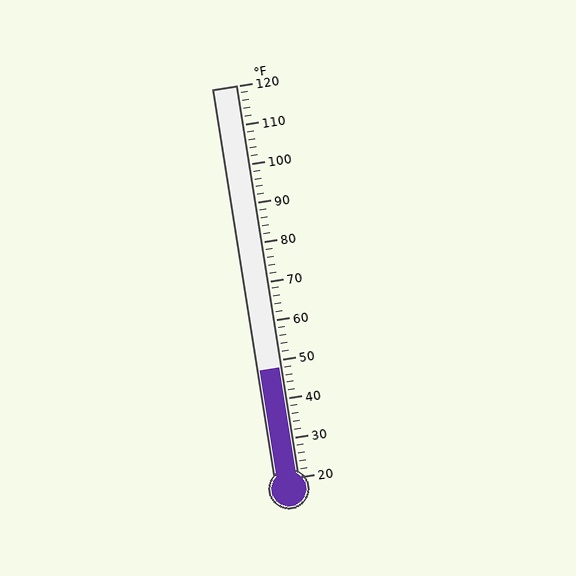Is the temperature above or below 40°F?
The temperature is above 40°F.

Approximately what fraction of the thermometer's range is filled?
The thermometer is filled to approximately 30% of its range.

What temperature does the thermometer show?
The thermometer shows approximately 48°F.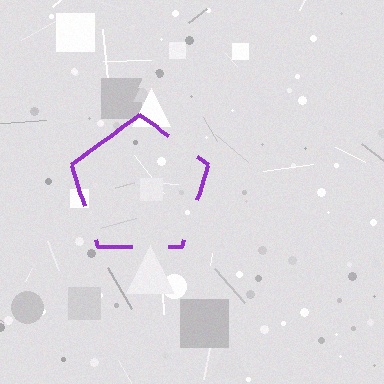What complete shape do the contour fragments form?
The contour fragments form a pentagon.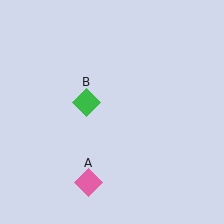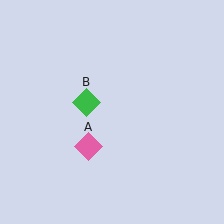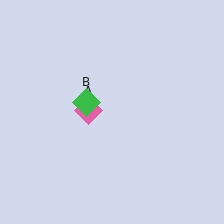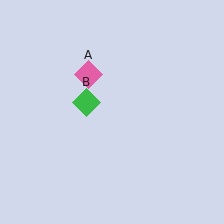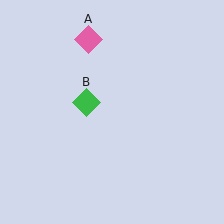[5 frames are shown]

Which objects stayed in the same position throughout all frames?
Green diamond (object B) remained stationary.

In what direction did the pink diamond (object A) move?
The pink diamond (object A) moved up.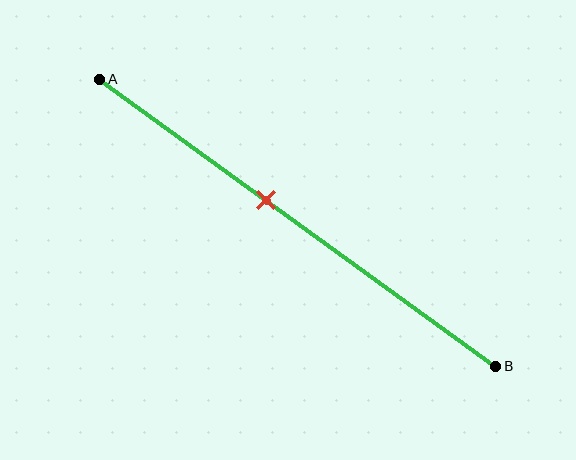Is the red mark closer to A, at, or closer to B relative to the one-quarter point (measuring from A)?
The red mark is closer to point B than the one-quarter point of segment AB.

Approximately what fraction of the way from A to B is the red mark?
The red mark is approximately 40% of the way from A to B.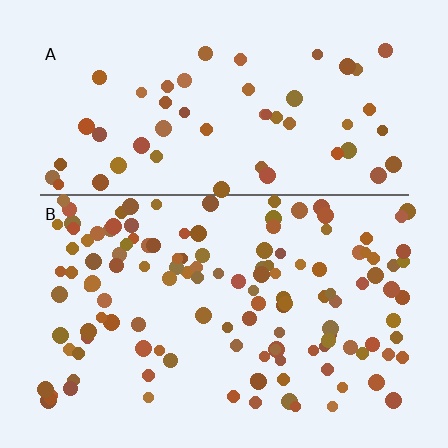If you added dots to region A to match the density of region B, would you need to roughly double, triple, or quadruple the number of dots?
Approximately double.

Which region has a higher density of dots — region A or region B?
B (the bottom).